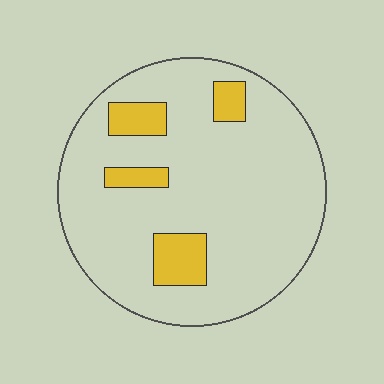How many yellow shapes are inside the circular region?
4.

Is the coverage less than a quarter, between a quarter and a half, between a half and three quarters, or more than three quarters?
Less than a quarter.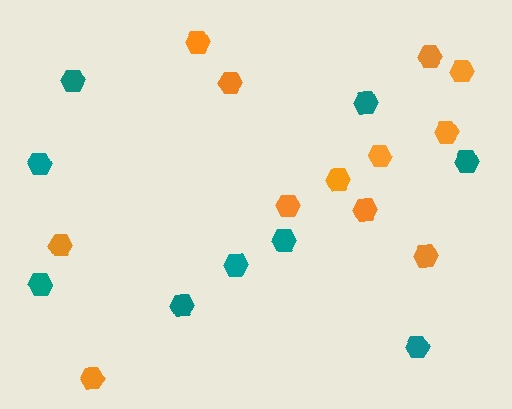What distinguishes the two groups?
There are 2 groups: one group of orange hexagons (12) and one group of teal hexagons (9).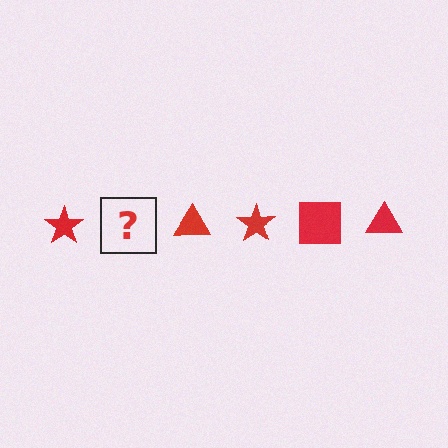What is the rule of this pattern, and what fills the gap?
The rule is that the pattern cycles through star, square, triangle shapes in red. The gap should be filled with a red square.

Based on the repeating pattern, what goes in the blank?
The blank should be a red square.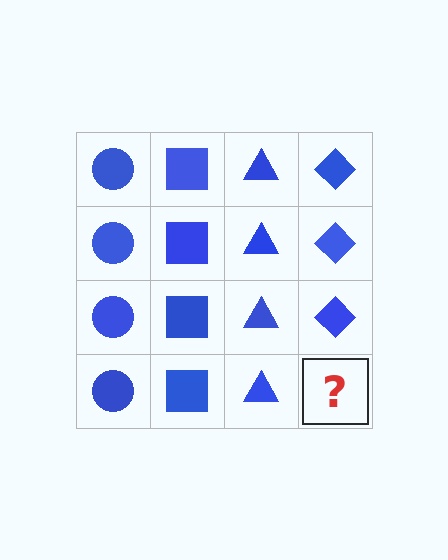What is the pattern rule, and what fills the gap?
The rule is that each column has a consistent shape. The gap should be filled with a blue diamond.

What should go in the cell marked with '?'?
The missing cell should contain a blue diamond.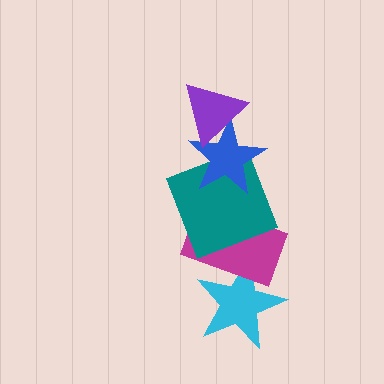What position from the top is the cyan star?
The cyan star is 5th from the top.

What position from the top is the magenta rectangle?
The magenta rectangle is 4th from the top.